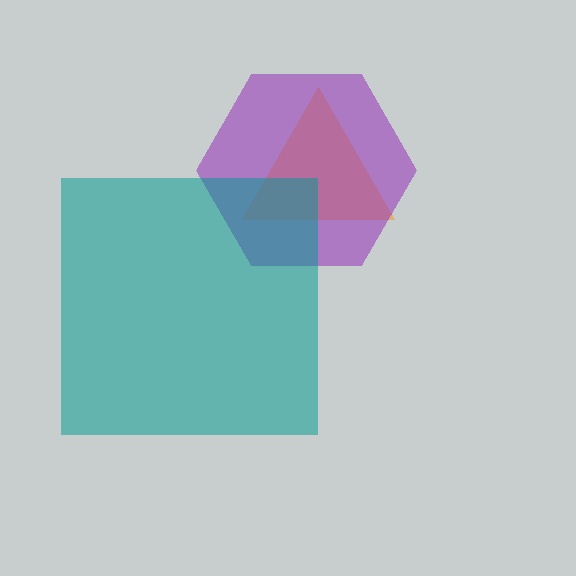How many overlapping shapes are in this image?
There are 3 overlapping shapes in the image.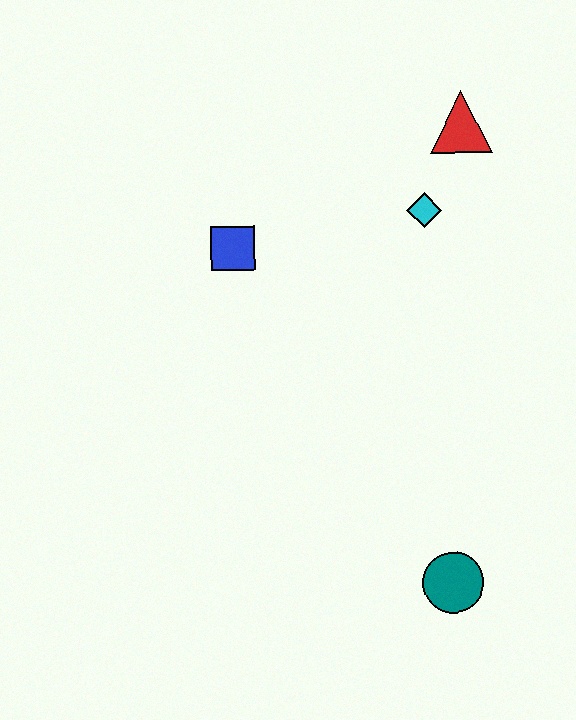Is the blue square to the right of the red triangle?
No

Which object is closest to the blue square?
The cyan diamond is closest to the blue square.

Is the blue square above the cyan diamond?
No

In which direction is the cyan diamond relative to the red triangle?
The cyan diamond is below the red triangle.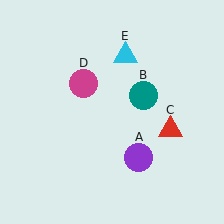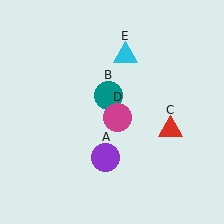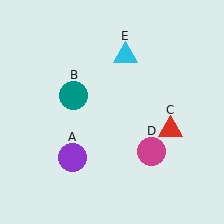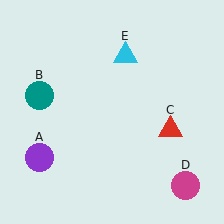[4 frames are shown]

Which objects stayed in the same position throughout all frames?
Red triangle (object C) and cyan triangle (object E) remained stationary.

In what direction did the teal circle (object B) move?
The teal circle (object B) moved left.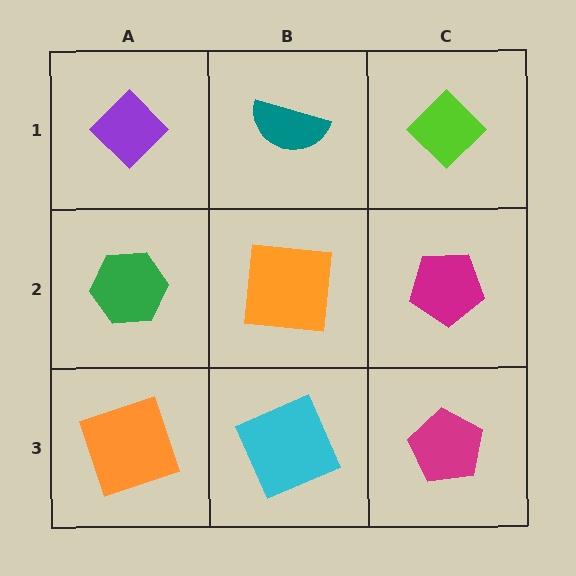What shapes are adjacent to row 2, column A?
A purple diamond (row 1, column A), an orange square (row 3, column A), an orange square (row 2, column B).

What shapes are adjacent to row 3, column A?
A green hexagon (row 2, column A), a cyan square (row 3, column B).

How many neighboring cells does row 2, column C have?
3.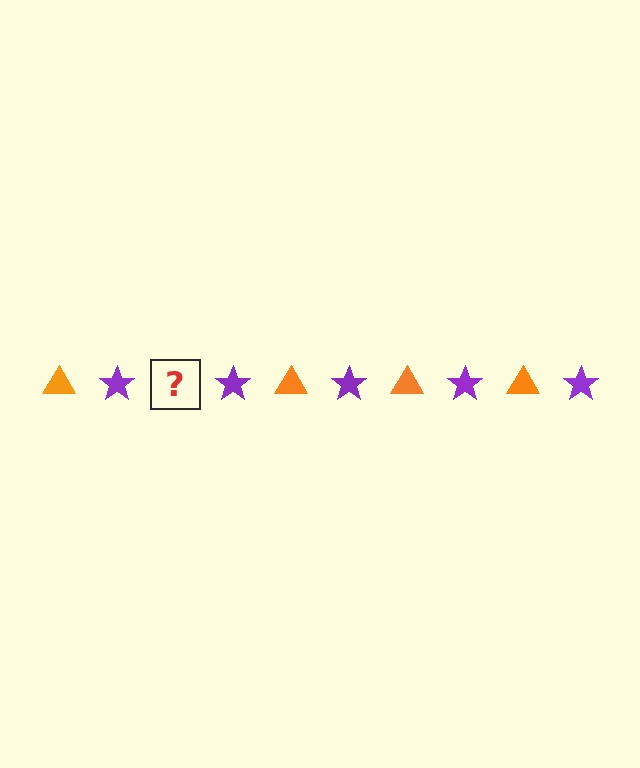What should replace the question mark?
The question mark should be replaced with an orange triangle.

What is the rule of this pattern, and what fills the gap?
The rule is that the pattern alternates between orange triangle and purple star. The gap should be filled with an orange triangle.